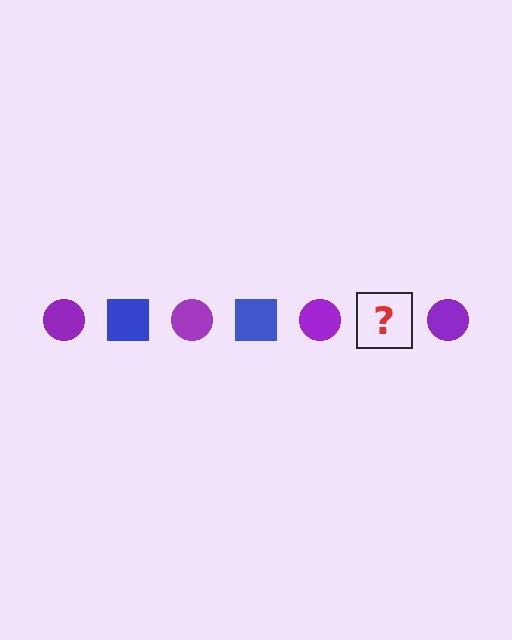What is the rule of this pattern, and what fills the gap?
The rule is that the pattern alternates between purple circle and blue square. The gap should be filled with a blue square.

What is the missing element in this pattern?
The missing element is a blue square.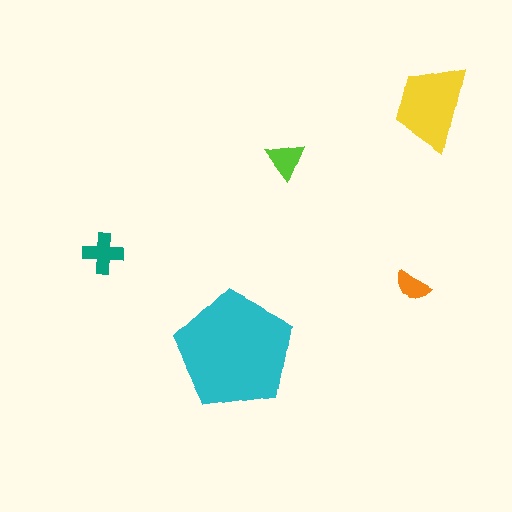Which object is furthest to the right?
The yellow trapezoid is rightmost.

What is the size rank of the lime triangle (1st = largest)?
4th.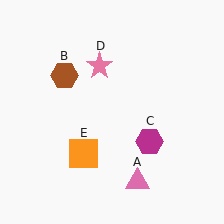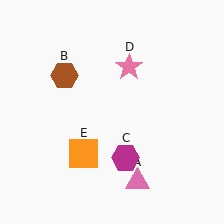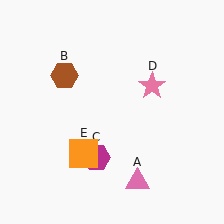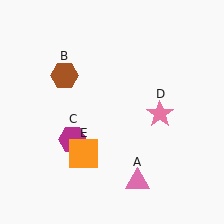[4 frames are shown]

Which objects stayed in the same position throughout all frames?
Pink triangle (object A) and brown hexagon (object B) and orange square (object E) remained stationary.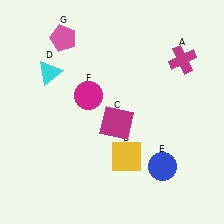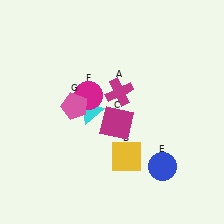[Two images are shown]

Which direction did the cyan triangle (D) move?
The cyan triangle (D) moved right.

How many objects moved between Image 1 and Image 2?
3 objects moved between the two images.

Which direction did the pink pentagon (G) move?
The pink pentagon (G) moved down.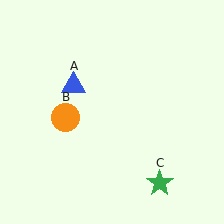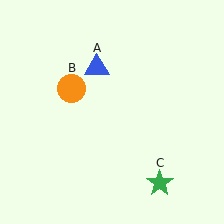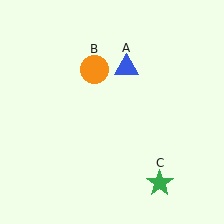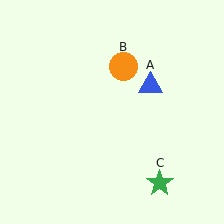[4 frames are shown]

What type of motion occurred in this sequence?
The blue triangle (object A), orange circle (object B) rotated clockwise around the center of the scene.